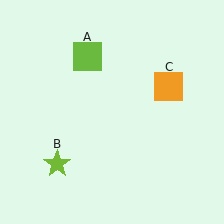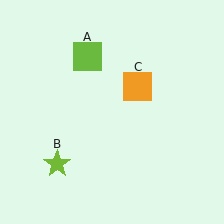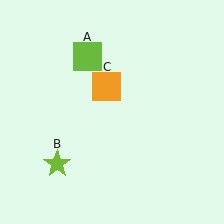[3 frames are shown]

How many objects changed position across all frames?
1 object changed position: orange square (object C).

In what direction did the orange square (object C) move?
The orange square (object C) moved left.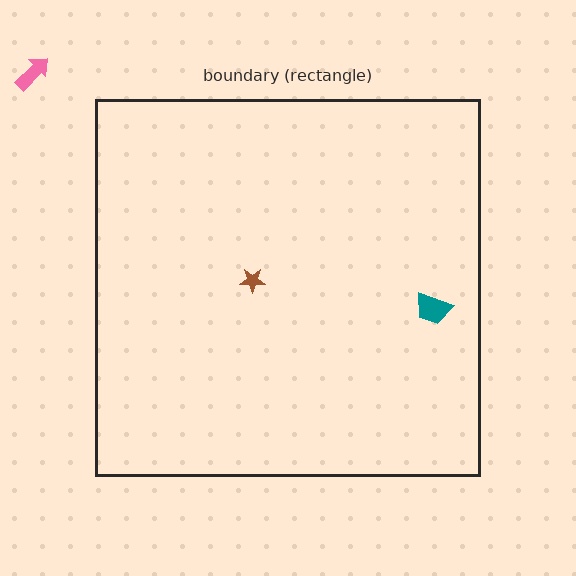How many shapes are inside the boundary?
2 inside, 1 outside.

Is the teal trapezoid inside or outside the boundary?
Inside.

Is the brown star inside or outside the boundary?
Inside.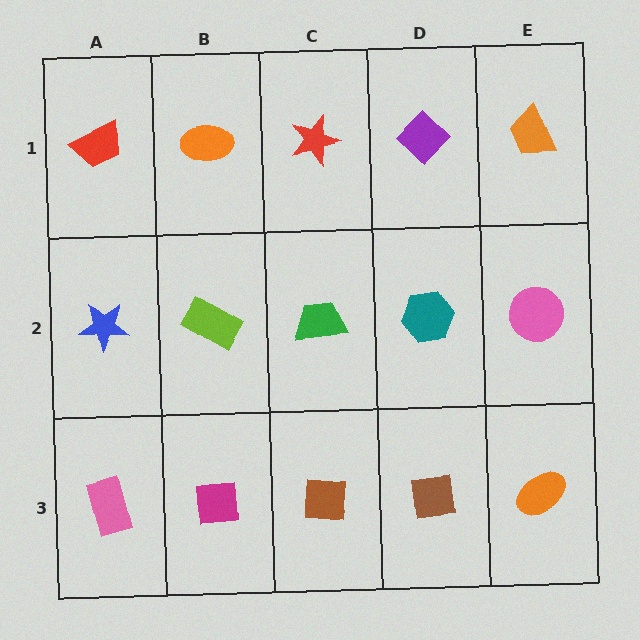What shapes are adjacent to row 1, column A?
A blue star (row 2, column A), an orange ellipse (row 1, column B).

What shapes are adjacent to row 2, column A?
A red trapezoid (row 1, column A), a pink rectangle (row 3, column A), a lime rectangle (row 2, column B).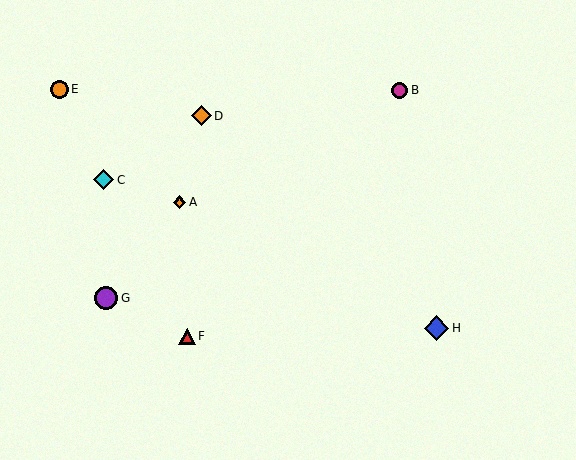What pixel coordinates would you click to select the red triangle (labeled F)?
Click at (187, 336) to select the red triangle F.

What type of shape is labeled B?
Shape B is a magenta circle.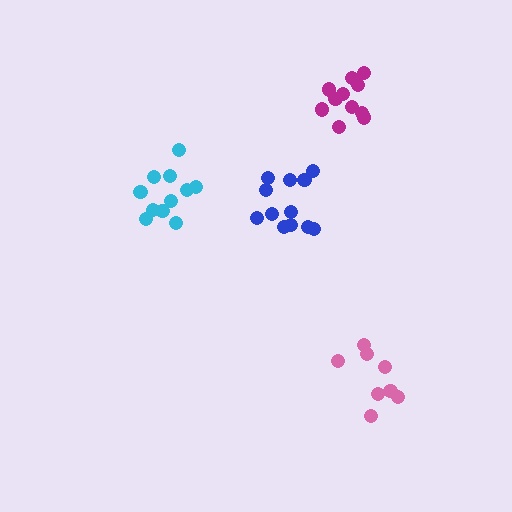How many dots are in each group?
Group 1: 12 dots, Group 2: 11 dots, Group 3: 8 dots, Group 4: 11 dots (42 total).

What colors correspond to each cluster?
The clusters are colored: blue, cyan, pink, magenta.